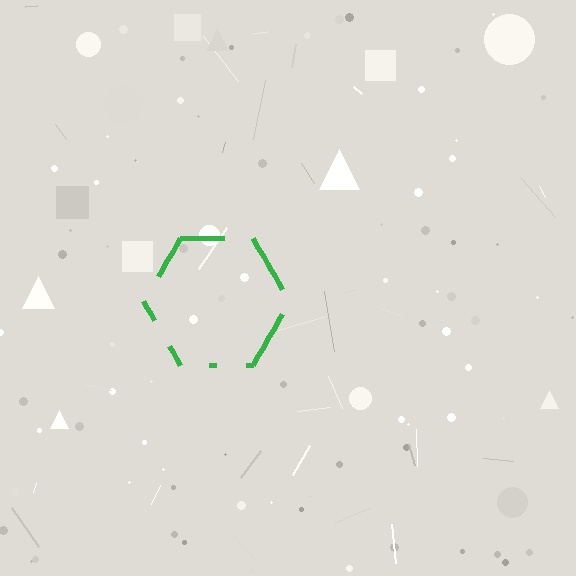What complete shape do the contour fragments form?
The contour fragments form a hexagon.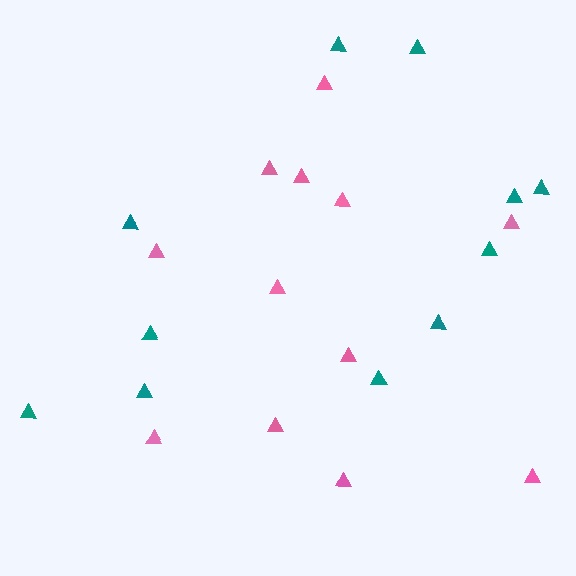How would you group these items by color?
There are 2 groups: one group of teal triangles (11) and one group of pink triangles (12).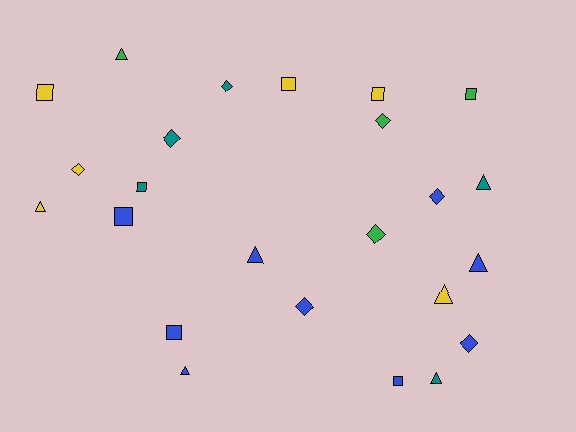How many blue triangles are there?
There are 3 blue triangles.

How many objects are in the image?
There are 24 objects.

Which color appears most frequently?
Blue, with 9 objects.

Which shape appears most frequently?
Triangle, with 8 objects.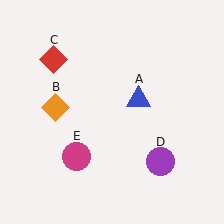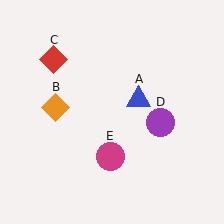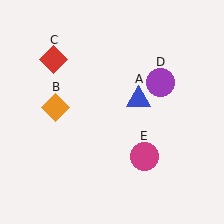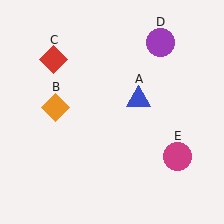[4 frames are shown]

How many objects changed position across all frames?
2 objects changed position: purple circle (object D), magenta circle (object E).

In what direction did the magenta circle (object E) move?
The magenta circle (object E) moved right.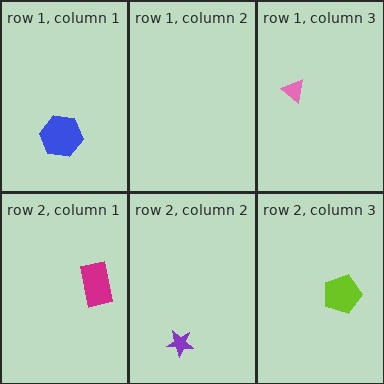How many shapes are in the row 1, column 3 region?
1.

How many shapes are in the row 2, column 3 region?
1.